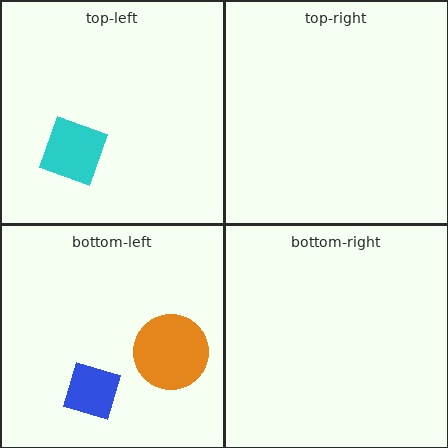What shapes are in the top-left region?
The cyan diamond.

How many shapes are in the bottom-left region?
2.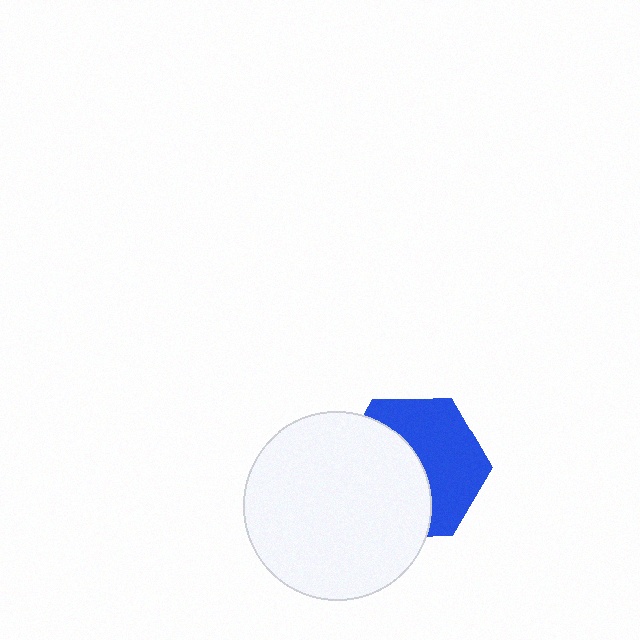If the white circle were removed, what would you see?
You would see the complete blue hexagon.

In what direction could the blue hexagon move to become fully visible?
The blue hexagon could move right. That would shift it out from behind the white circle entirely.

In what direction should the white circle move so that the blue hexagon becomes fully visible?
The white circle should move left. That is the shortest direction to clear the overlap and leave the blue hexagon fully visible.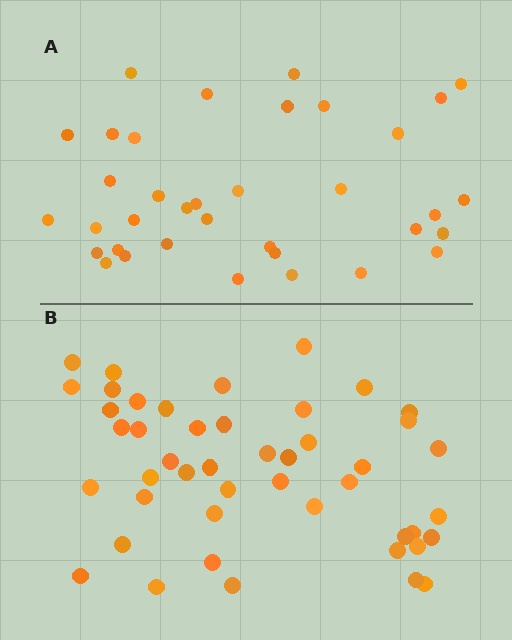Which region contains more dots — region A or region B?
Region B (the bottom region) has more dots.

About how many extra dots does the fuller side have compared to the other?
Region B has roughly 10 or so more dots than region A.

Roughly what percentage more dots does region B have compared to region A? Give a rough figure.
About 30% more.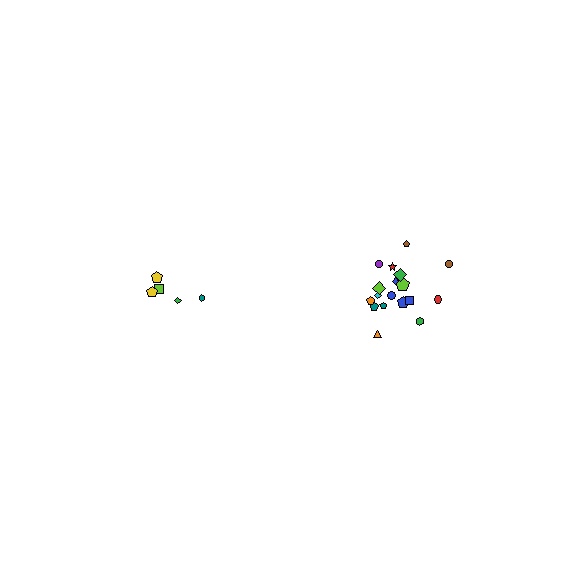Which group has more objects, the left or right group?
The right group.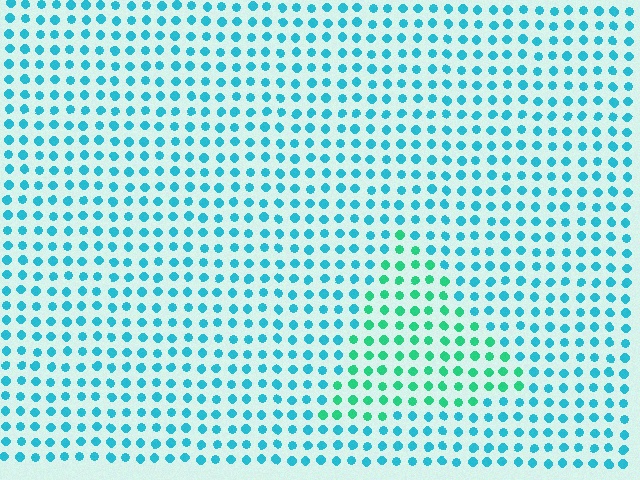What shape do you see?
I see a triangle.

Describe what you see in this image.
The image is filled with small cyan elements in a uniform arrangement. A triangle-shaped region is visible where the elements are tinted to a slightly different hue, forming a subtle color boundary.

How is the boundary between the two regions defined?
The boundary is defined purely by a slight shift in hue (about 36 degrees). Spacing, size, and orientation are identical on both sides.